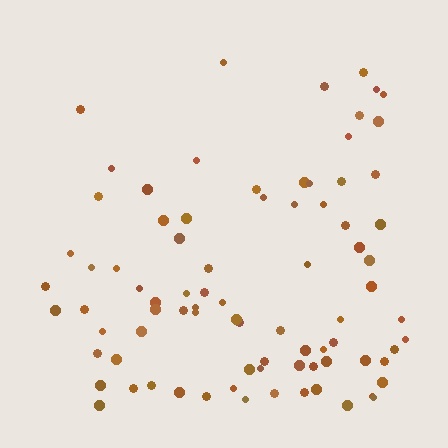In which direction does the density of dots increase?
From top to bottom, with the bottom side densest.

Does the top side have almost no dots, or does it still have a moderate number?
Still a moderate number, just noticeably fewer than the bottom.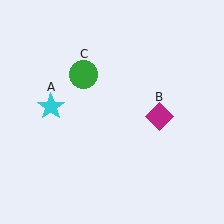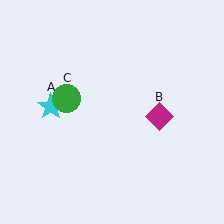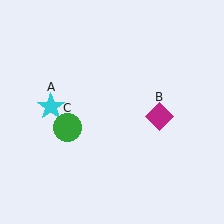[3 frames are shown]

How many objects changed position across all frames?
1 object changed position: green circle (object C).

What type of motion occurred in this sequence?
The green circle (object C) rotated counterclockwise around the center of the scene.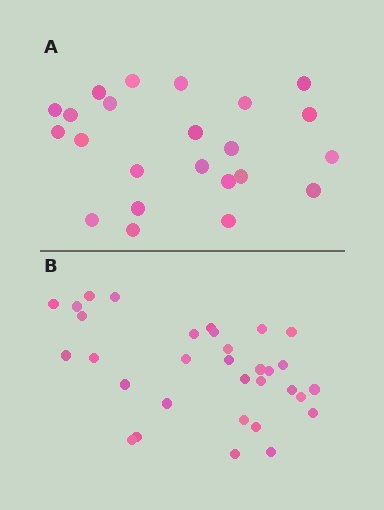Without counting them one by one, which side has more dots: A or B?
Region B (the bottom region) has more dots.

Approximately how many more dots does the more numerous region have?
Region B has roughly 8 or so more dots than region A.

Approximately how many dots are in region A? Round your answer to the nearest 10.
About 20 dots. (The exact count is 23, which rounds to 20.)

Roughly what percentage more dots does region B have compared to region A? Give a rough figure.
About 40% more.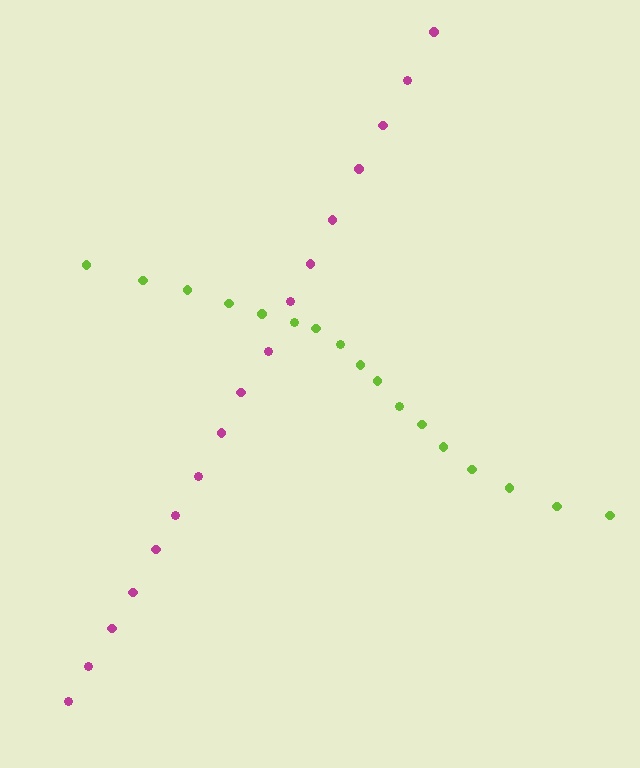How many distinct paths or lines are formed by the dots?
There are 2 distinct paths.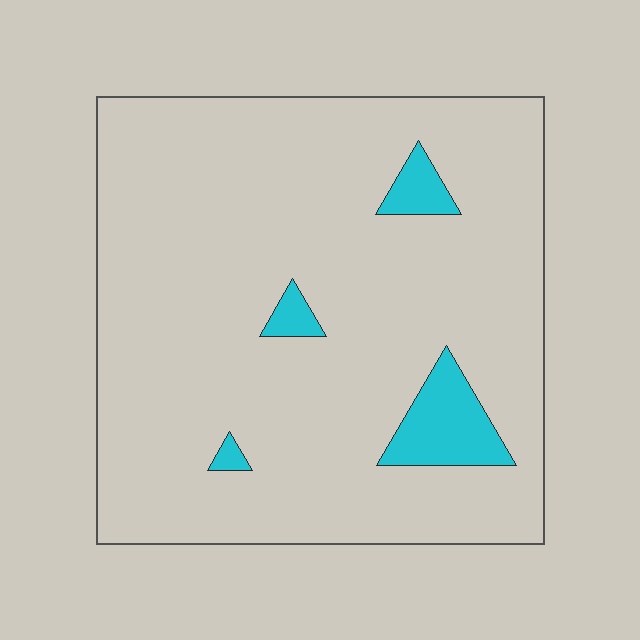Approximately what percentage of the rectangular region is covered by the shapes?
Approximately 5%.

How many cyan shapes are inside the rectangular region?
4.